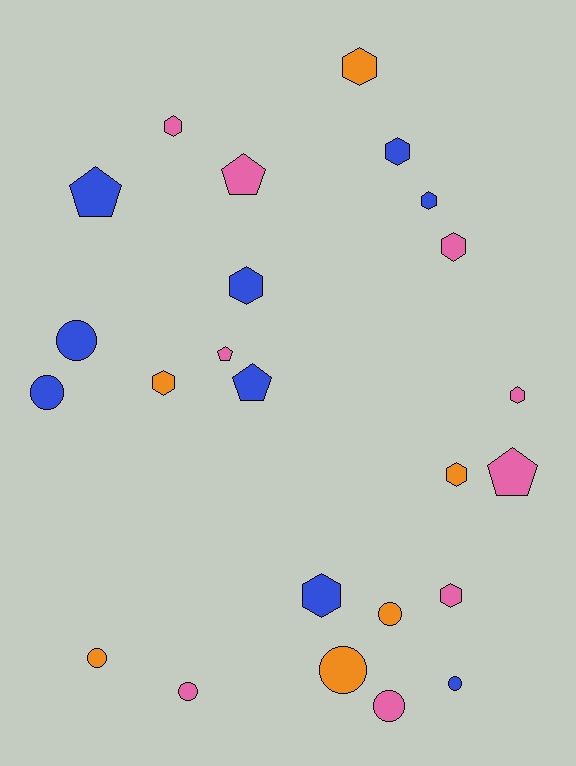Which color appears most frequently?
Blue, with 9 objects.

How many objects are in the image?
There are 24 objects.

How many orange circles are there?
There are 3 orange circles.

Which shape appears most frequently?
Hexagon, with 11 objects.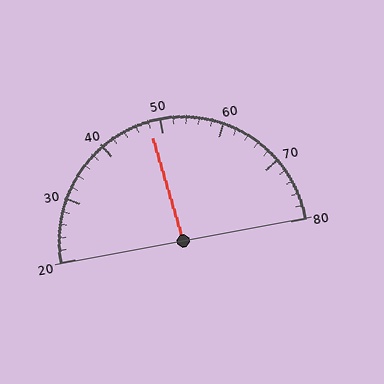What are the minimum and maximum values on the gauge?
The gauge ranges from 20 to 80.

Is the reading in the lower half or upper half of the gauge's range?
The reading is in the lower half of the range (20 to 80).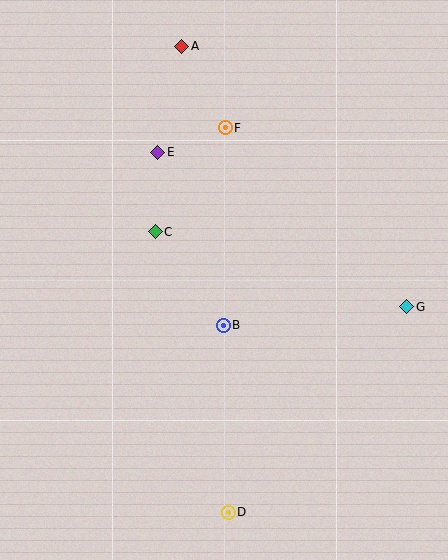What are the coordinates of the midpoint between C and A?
The midpoint between C and A is at (169, 139).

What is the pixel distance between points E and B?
The distance between E and B is 185 pixels.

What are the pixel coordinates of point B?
Point B is at (223, 325).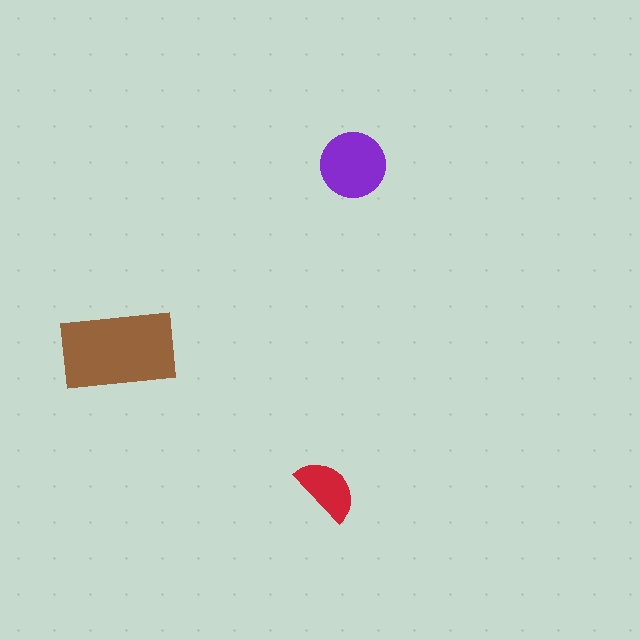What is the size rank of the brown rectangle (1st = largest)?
1st.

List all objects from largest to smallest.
The brown rectangle, the purple circle, the red semicircle.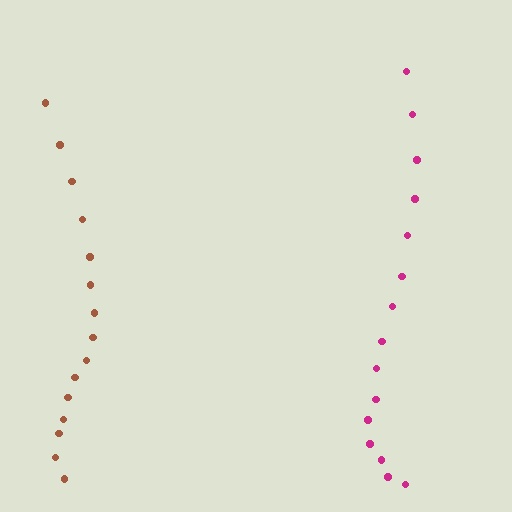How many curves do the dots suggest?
There are 2 distinct paths.